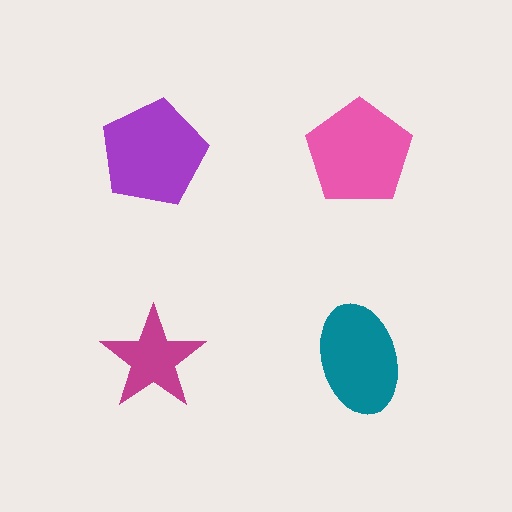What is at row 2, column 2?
A teal ellipse.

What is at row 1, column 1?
A purple pentagon.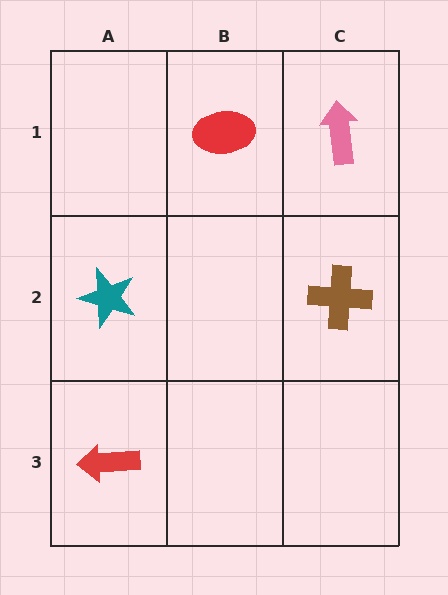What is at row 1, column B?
A red ellipse.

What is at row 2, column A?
A teal star.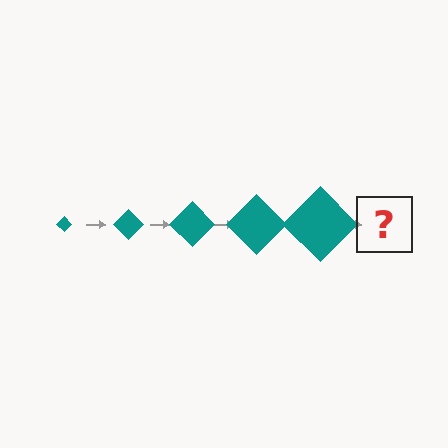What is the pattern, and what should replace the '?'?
The pattern is that the diamond gets progressively larger each step. The '?' should be a teal diamond, larger than the previous one.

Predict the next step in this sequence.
The next step is a teal diamond, larger than the previous one.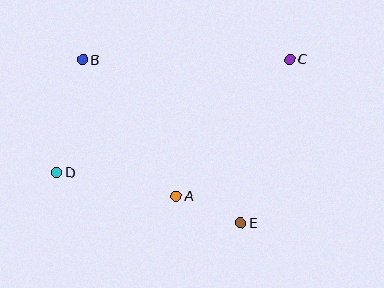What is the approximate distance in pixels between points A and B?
The distance between A and B is approximately 166 pixels.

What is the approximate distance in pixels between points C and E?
The distance between C and E is approximately 171 pixels.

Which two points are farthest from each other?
Points C and D are farthest from each other.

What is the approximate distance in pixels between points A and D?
The distance between A and D is approximately 122 pixels.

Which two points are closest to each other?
Points A and E are closest to each other.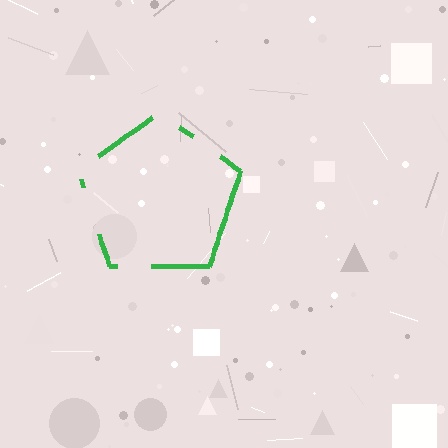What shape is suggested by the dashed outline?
The dashed outline suggests a pentagon.